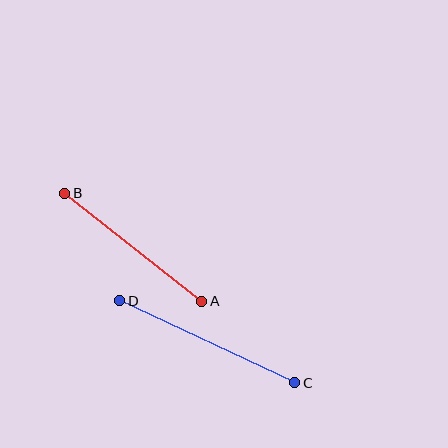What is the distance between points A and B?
The distance is approximately 175 pixels.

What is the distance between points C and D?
The distance is approximately 193 pixels.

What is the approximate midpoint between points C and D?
The midpoint is at approximately (207, 342) pixels.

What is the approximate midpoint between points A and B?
The midpoint is at approximately (133, 247) pixels.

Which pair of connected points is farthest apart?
Points C and D are farthest apart.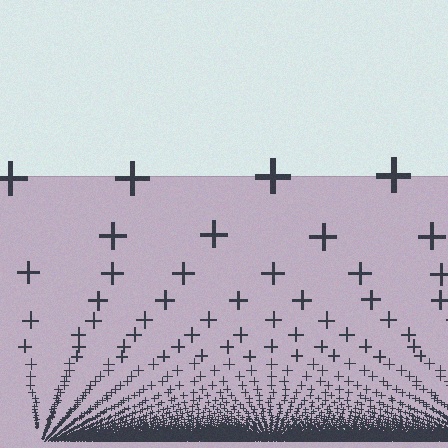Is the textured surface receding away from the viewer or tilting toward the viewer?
The surface appears to tilt toward the viewer. Texture elements get larger and sparser toward the top.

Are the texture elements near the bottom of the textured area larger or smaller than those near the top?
Smaller. The gradient is inverted — elements near the bottom are smaller and denser.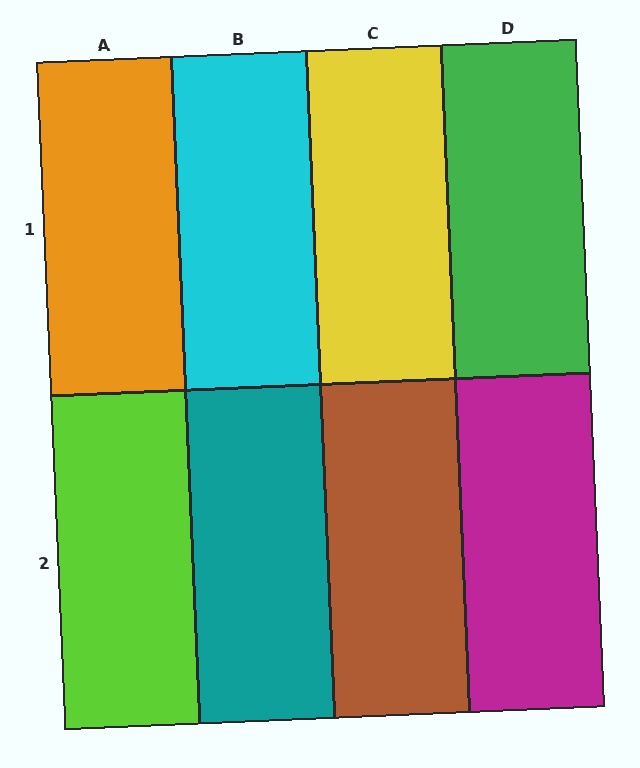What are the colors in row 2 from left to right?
Lime, teal, brown, magenta.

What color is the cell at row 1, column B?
Cyan.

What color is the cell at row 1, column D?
Green.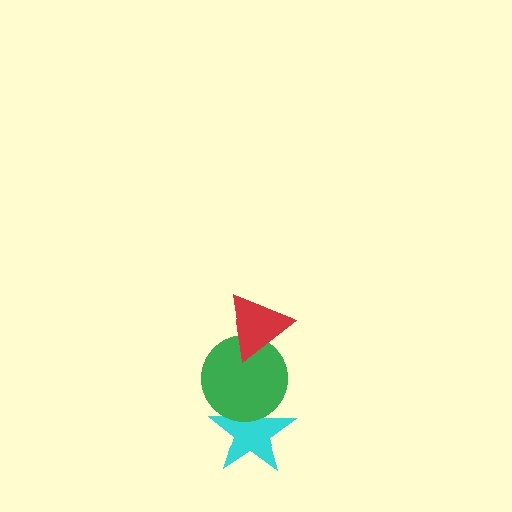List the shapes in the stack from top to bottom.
From top to bottom: the red triangle, the green circle, the cyan star.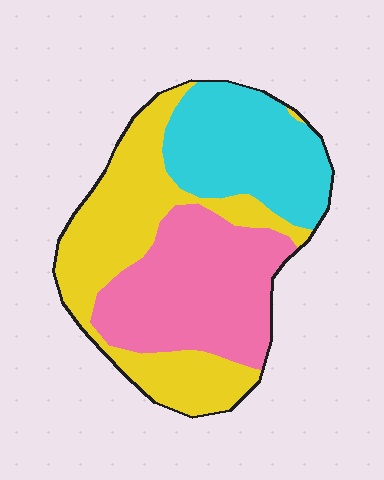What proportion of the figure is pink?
Pink covers 35% of the figure.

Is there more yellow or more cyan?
Yellow.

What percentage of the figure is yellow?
Yellow covers 38% of the figure.